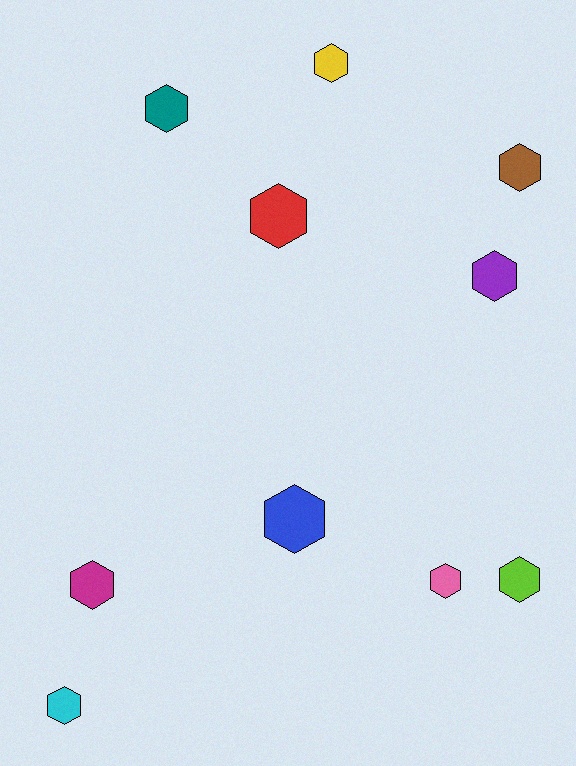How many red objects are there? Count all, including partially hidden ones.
There is 1 red object.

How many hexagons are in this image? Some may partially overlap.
There are 10 hexagons.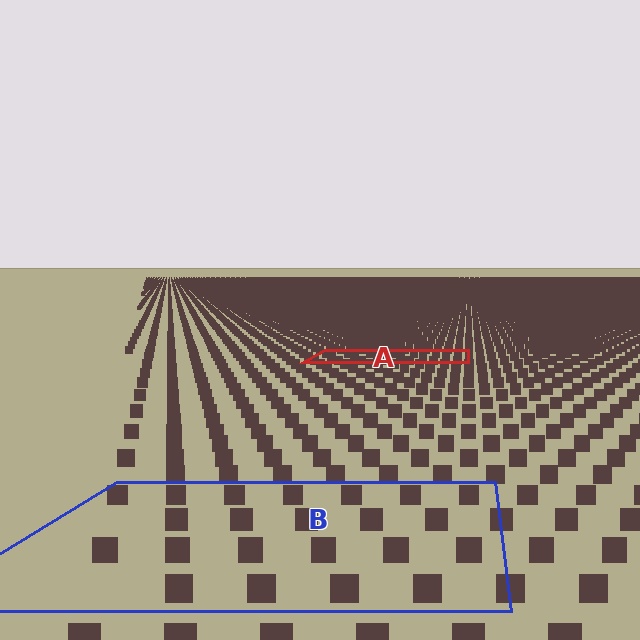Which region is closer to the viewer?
Region B is closer. The texture elements there are larger and more spread out.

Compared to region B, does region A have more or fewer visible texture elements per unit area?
Region A has more texture elements per unit area — they are packed more densely because it is farther away.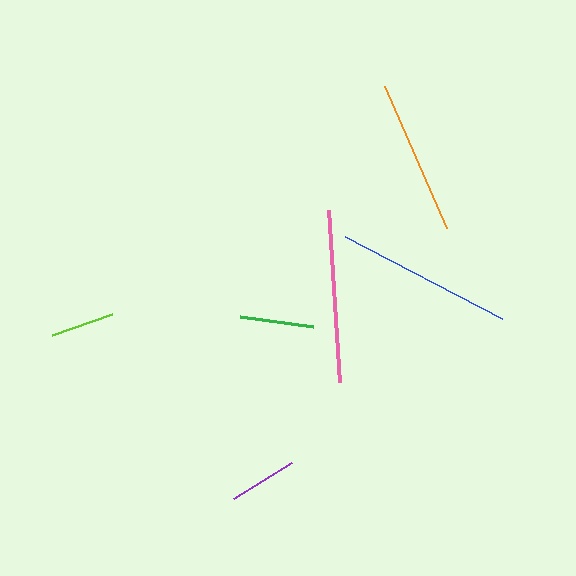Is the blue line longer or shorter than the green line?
The blue line is longer than the green line.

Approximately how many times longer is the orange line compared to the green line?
The orange line is approximately 2.1 times the length of the green line.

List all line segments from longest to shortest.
From longest to shortest: blue, pink, orange, green, purple, lime.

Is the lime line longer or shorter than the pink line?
The pink line is longer than the lime line.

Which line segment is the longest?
The blue line is the longest at approximately 177 pixels.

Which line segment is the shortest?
The lime line is the shortest at approximately 63 pixels.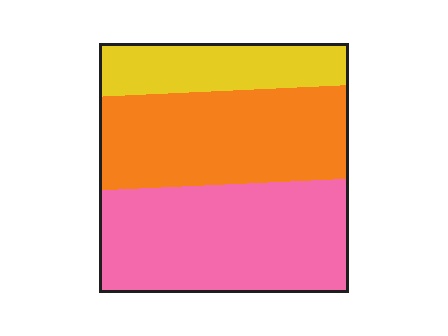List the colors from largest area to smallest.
From largest to smallest: pink, orange, yellow.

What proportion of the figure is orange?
Orange covers about 35% of the figure.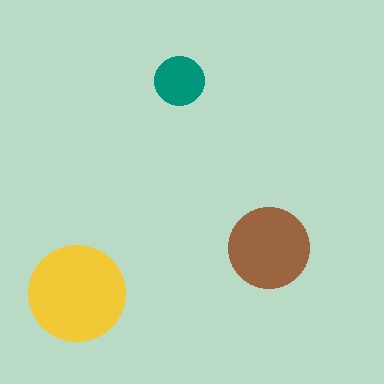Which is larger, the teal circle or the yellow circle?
The yellow one.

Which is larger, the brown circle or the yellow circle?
The yellow one.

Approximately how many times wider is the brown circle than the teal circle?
About 1.5 times wider.